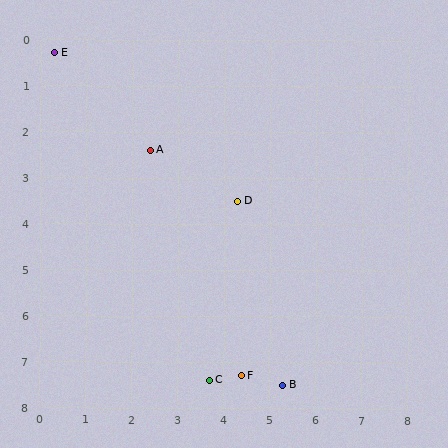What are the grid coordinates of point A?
Point A is at approximately (2.4, 2.4).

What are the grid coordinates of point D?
Point D is at approximately (4.3, 3.5).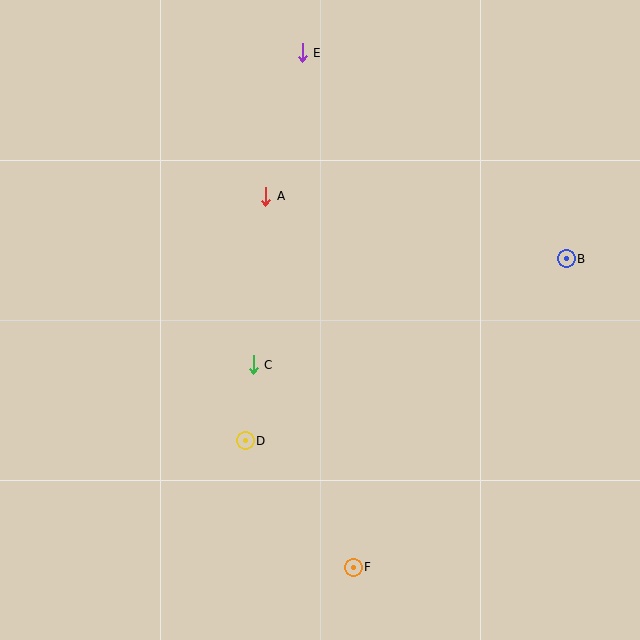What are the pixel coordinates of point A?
Point A is at (266, 196).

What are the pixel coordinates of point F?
Point F is at (353, 567).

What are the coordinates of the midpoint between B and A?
The midpoint between B and A is at (416, 228).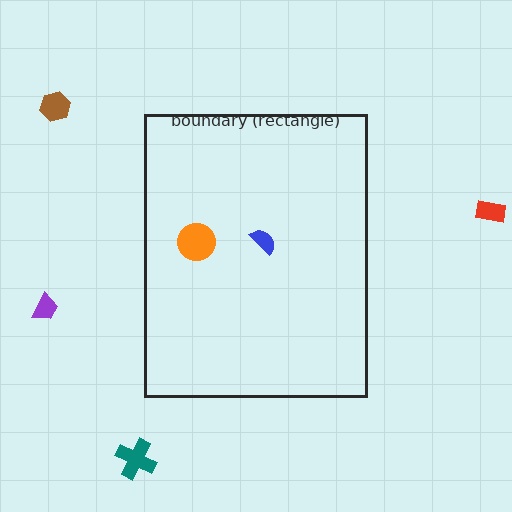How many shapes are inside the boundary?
2 inside, 4 outside.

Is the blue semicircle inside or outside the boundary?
Inside.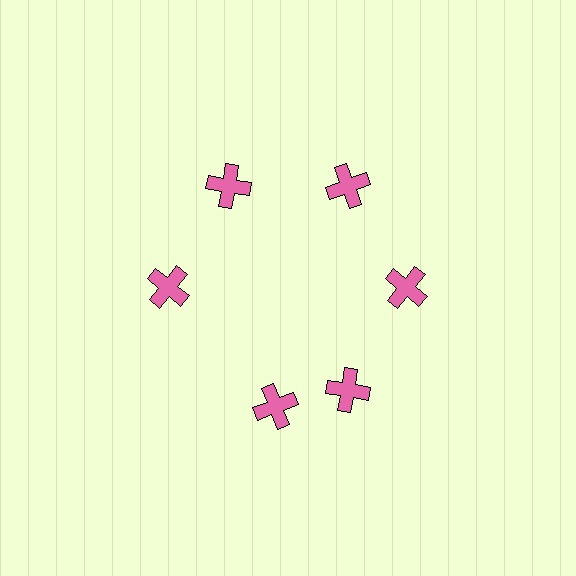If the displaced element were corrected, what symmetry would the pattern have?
It would have 6-fold rotational symmetry — the pattern would map onto itself every 60 degrees.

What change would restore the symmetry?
The symmetry would be restored by rotating it back into even spacing with its neighbors so that all 6 crosses sit at equal angles and equal distance from the center.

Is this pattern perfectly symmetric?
No. The 6 pink crosses are arranged in a ring, but one element near the 7 o'clock position is rotated out of alignment along the ring, breaking the 6-fold rotational symmetry.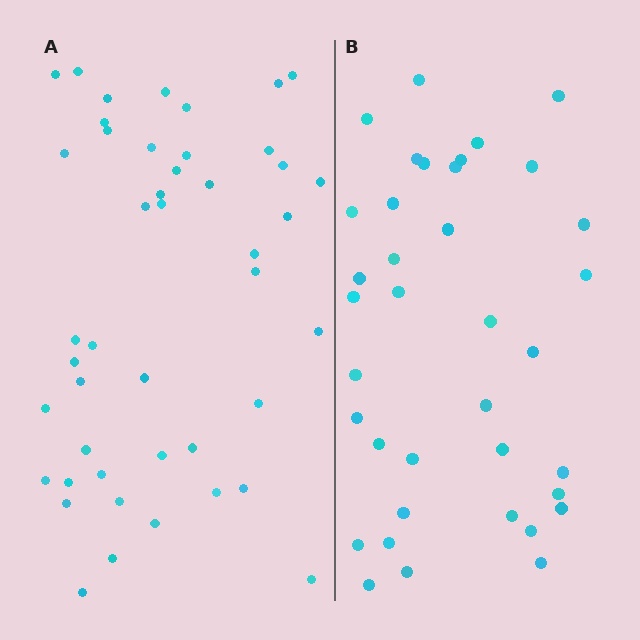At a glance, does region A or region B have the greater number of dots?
Region A (the left region) has more dots.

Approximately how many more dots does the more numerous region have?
Region A has roughly 8 or so more dots than region B.